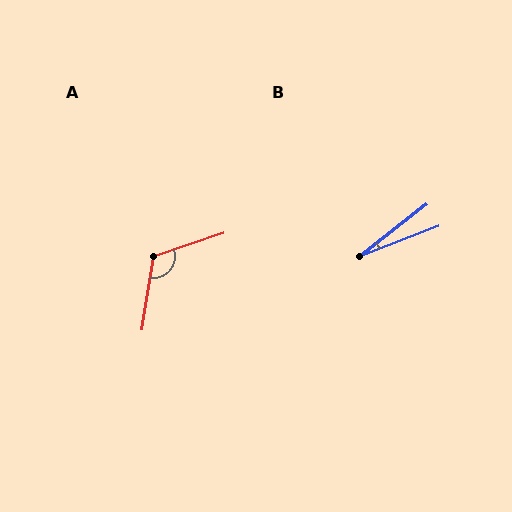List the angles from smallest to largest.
B (17°), A (117°).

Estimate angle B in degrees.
Approximately 17 degrees.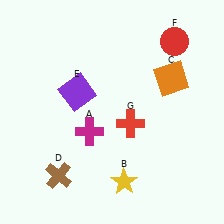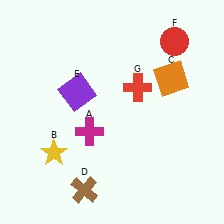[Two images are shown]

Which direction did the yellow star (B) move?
The yellow star (B) moved left.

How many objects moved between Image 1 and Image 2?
3 objects moved between the two images.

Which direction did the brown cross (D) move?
The brown cross (D) moved right.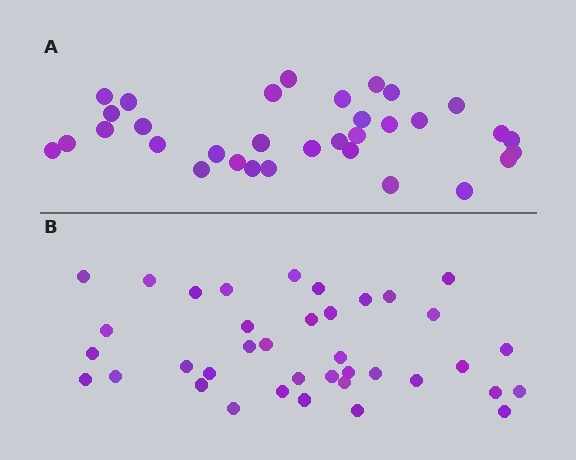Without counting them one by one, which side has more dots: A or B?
Region B (the bottom region) has more dots.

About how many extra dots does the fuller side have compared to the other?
Region B has about 5 more dots than region A.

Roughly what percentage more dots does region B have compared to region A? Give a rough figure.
About 15% more.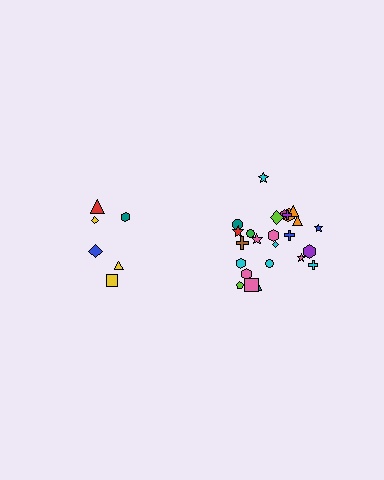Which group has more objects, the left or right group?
The right group.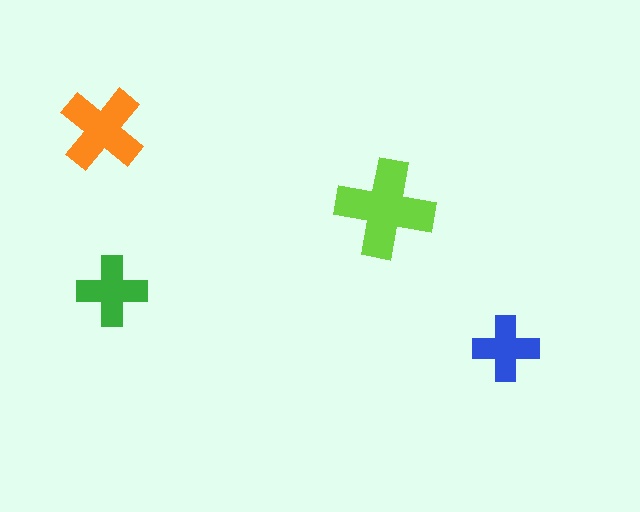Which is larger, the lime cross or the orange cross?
The lime one.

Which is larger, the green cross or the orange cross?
The orange one.